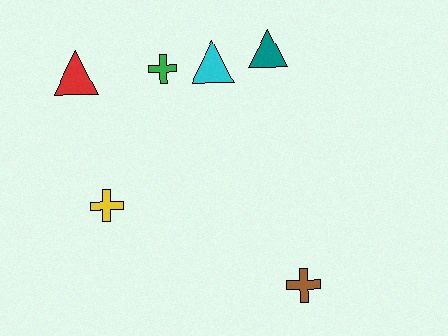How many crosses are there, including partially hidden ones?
There are 3 crosses.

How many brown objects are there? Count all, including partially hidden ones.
There is 1 brown object.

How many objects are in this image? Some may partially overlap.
There are 6 objects.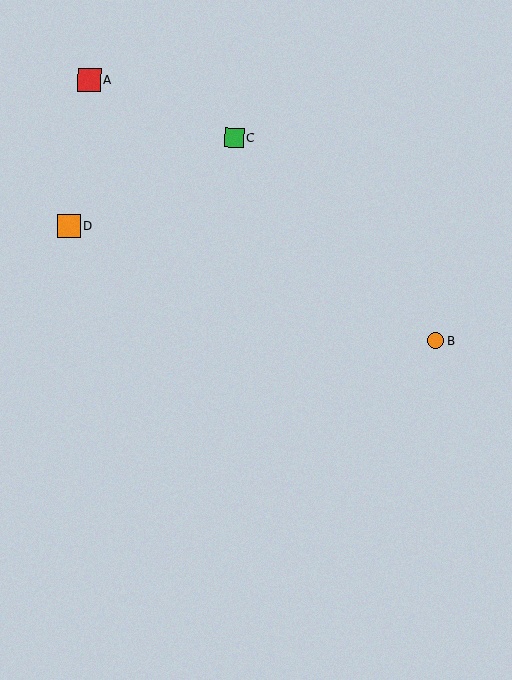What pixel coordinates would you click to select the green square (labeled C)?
Click at (234, 137) to select the green square C.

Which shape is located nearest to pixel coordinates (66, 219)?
The orange square (labeled D) at (69, 226) is nearest to that location.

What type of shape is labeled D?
Shape D is an orange square.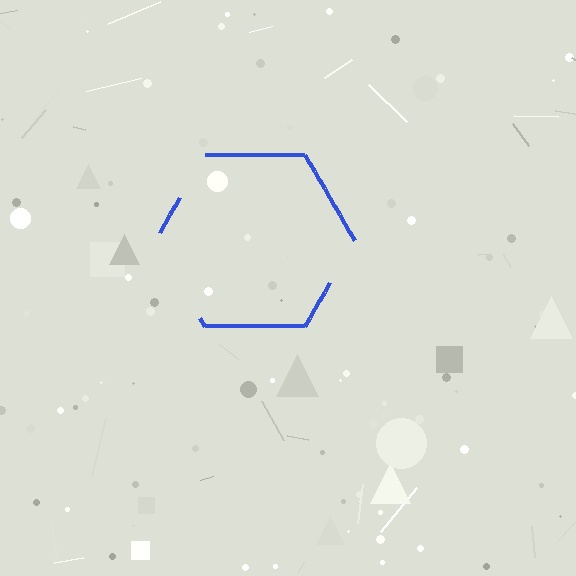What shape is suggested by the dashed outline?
The dashed outline suggests a hexagon.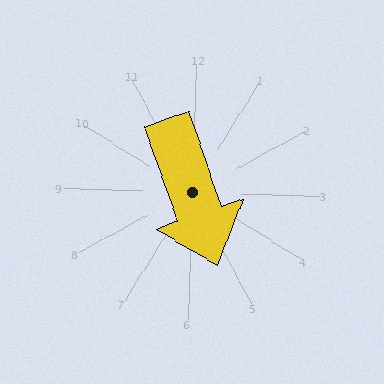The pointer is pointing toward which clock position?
Roughly 5 o'clock.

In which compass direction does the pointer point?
South.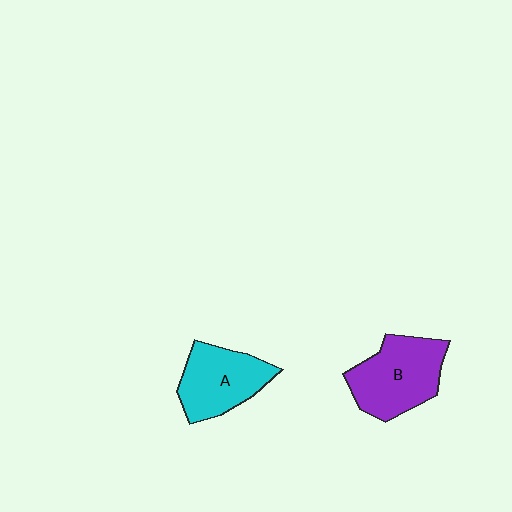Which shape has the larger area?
Shape B (purple).